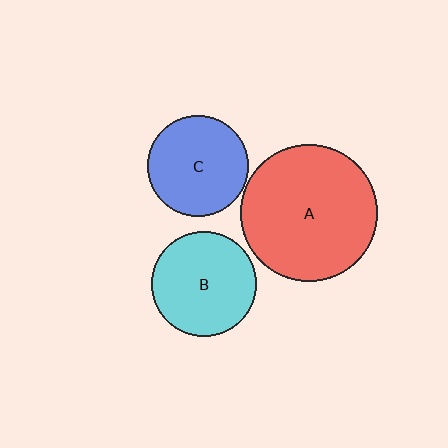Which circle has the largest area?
Circle A (red).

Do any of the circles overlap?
No, none of the circles overlap.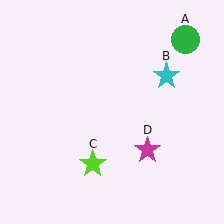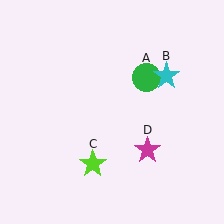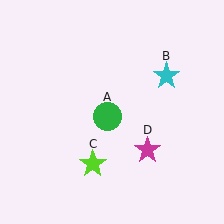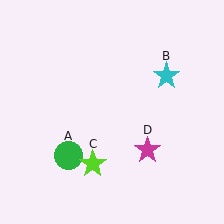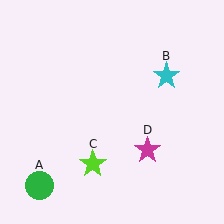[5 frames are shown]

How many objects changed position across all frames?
1 object changed position: green circle (object A).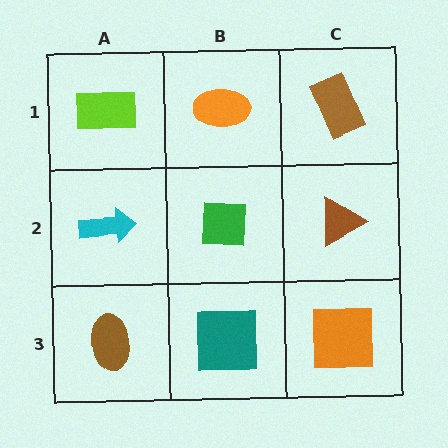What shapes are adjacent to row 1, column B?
A green square (row 2, column B), a lime rectangle (row 1, column A), a brown rectangle (row 1, column C).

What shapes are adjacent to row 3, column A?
A cyan arrow (row 2, column A), a teal square (row 3, column B).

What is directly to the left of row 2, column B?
A cyan arrow.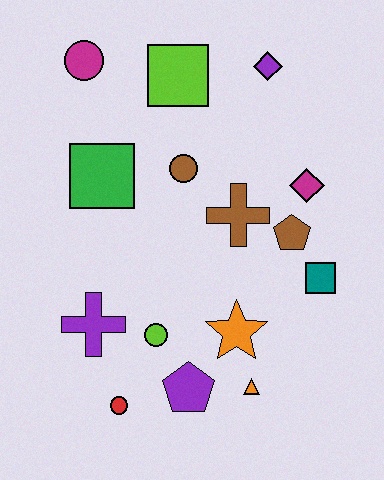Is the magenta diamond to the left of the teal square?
Yes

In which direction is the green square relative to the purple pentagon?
The green square is above the purple pentagon.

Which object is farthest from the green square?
The orange triangle is farthest from the green square.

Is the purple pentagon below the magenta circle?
Yes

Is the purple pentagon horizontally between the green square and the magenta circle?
No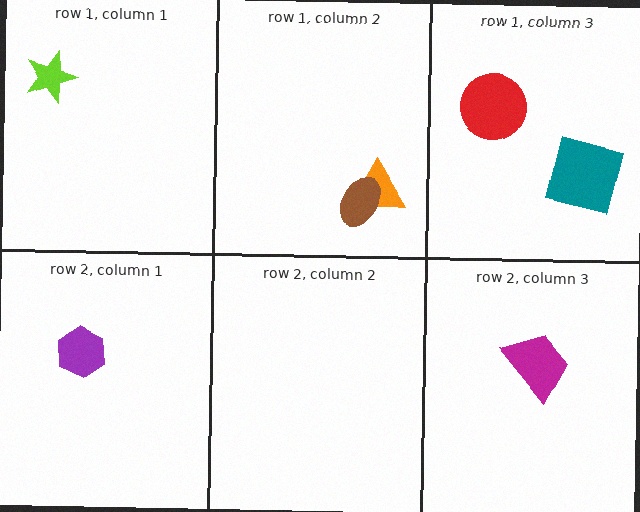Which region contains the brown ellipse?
The row 1, column 2 region.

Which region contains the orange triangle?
The row 1, column 2 region.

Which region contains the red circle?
The row 1, column 3 region.